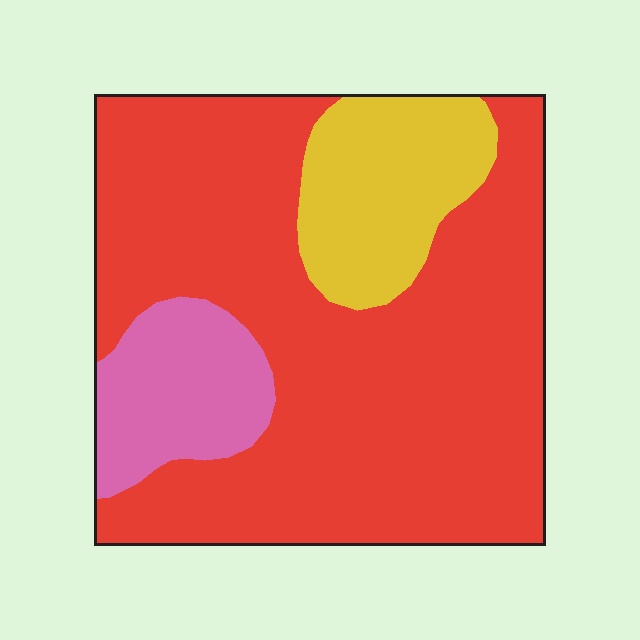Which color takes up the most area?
Red, at roughly 70%.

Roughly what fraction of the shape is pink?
Pink covers about 15% of the shape.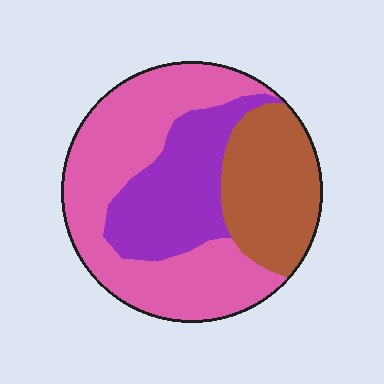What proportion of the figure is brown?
Brown covers roughly 25% of the figure.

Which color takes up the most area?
Pink, at roughly 50%.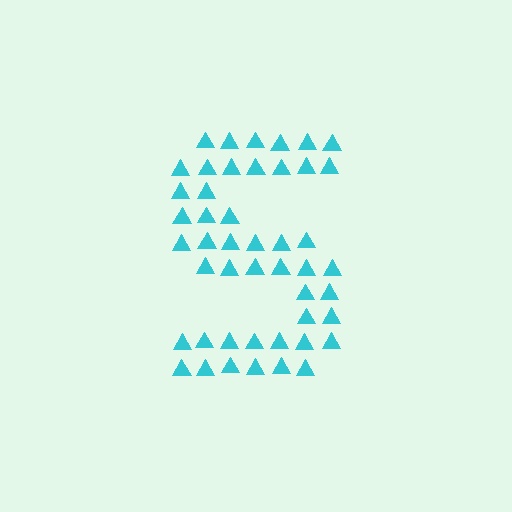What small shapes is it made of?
It is made of small triangles.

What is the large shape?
The large shape is the letter S.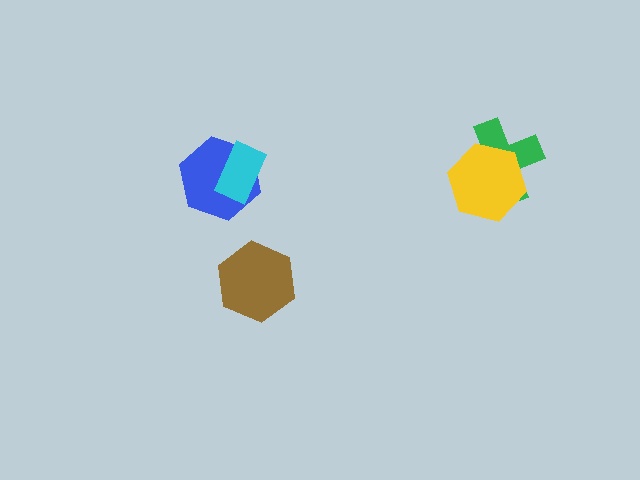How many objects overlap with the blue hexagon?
1 object overlaps with the blue hexagon.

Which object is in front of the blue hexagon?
The cyan rectangle is in front of the blue hexagon.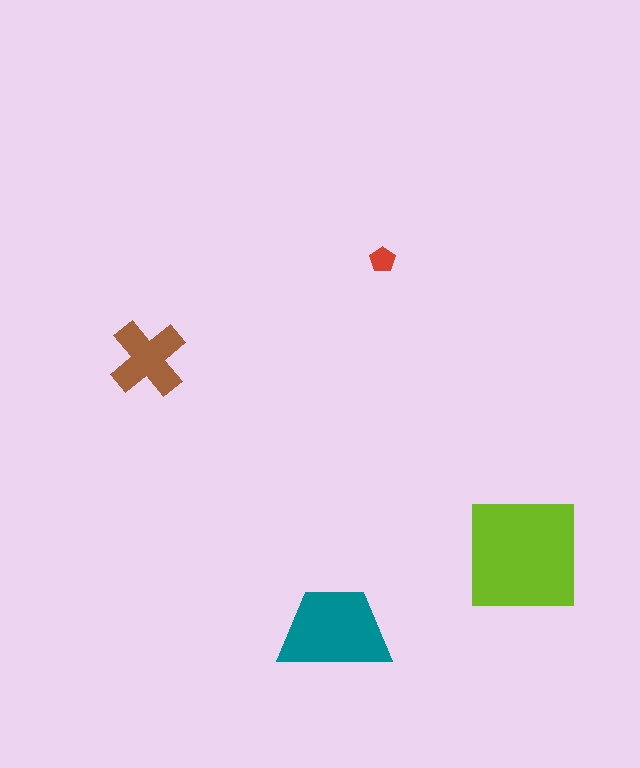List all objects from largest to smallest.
The lime square, the teal trapezoid, the brown cross, the red pentagon.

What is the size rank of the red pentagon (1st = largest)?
4th.